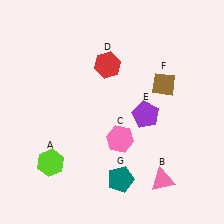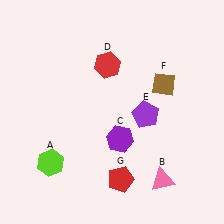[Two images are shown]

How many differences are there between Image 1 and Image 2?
There are 2 differences between the two images.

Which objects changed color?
C changed from pink to purple. G changed from teal to red.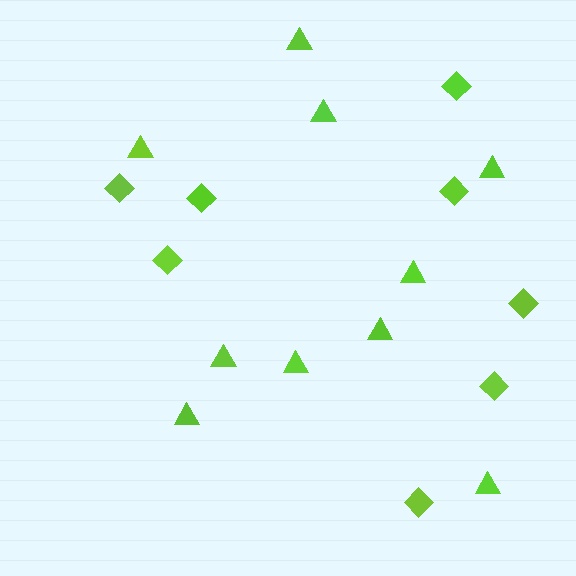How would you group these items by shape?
There are 2 groups: one group of triangles (10) and one group of diamonds (8).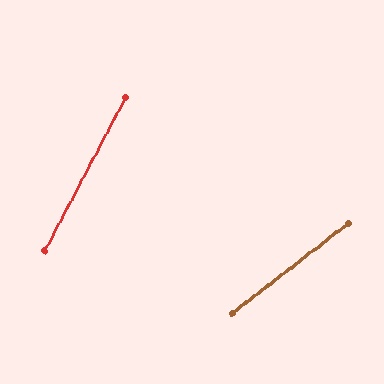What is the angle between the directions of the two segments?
Approximately 25 degrees.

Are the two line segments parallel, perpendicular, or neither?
Neither parallel nor perpendicular — they differ by about 25°.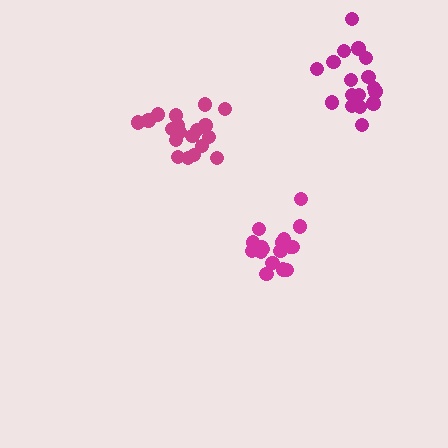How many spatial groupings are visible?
There are 3 spatial groupings.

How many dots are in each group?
Group 1: 17 dots, Group 2: 19 dots, Group 3: 17 dots (53 total).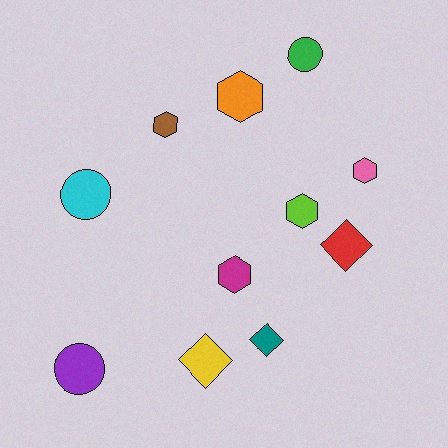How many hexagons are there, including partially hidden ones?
There are 5 hexagons.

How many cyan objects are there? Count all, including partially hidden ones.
There is 1 cyan object.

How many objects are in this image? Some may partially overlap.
There are 11 objects.